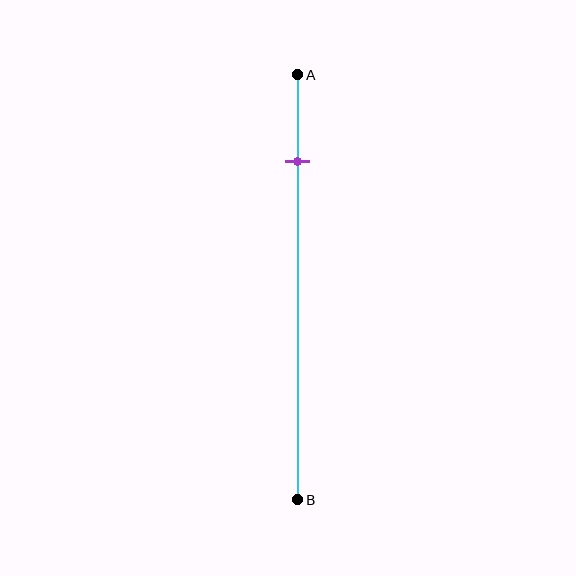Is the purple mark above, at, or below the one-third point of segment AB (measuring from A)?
The purple mark is above the one-third point of segment AB.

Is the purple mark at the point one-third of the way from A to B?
No, the mark is at about 20% from A, not at the 33% one-third point.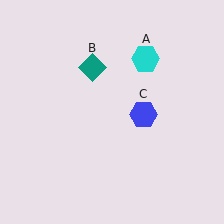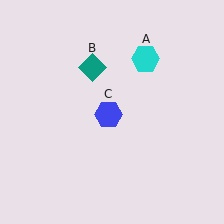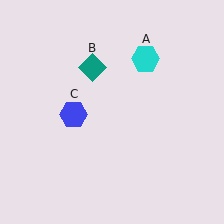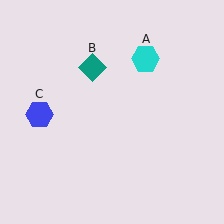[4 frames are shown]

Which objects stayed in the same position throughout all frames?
Cyan hexagon (object A) and teal diamond (object B) remained stationary.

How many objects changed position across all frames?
1 object changed position: blue hexagon (object C).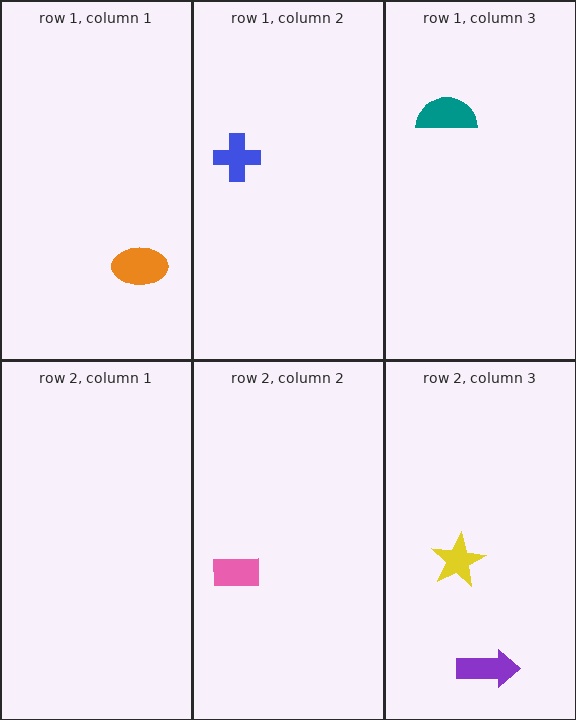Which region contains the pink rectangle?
The row 2, column 2 region.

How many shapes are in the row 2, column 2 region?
1.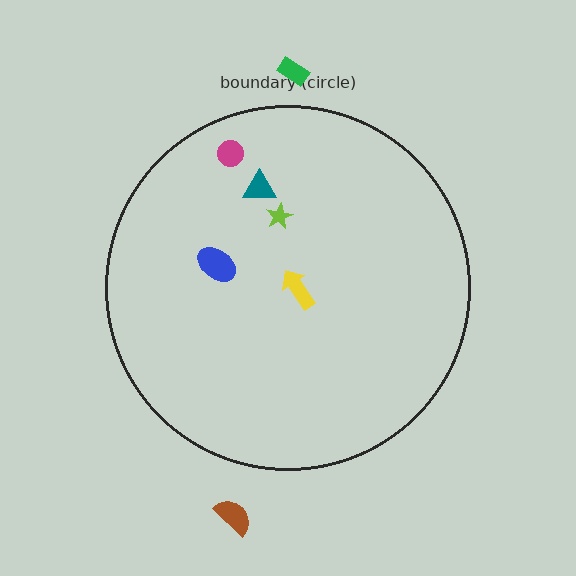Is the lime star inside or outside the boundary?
Inside.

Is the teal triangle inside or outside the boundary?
Inside.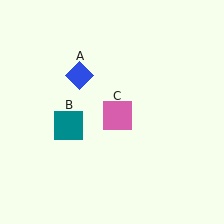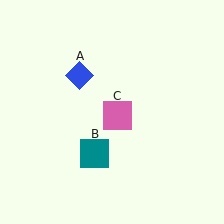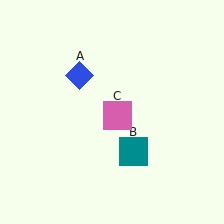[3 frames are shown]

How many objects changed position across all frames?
1 object changed position: teal square (object B).